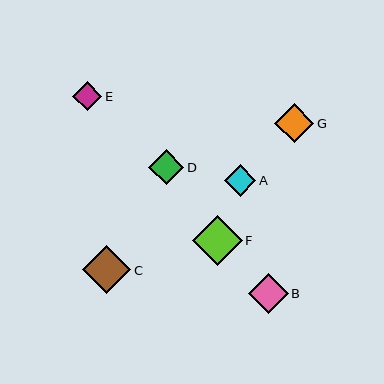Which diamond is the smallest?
Diamond E is the smallest with a size of approximately 29 pixels.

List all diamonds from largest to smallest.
From largest to smallest: F, C, B, G, D, A, E.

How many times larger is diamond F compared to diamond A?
Diamond F is approximately 1.6 times the size of diamond A.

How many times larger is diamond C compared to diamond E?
Diamond C is approximately 1.7 times the size of diamond E.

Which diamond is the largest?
Diamond F is the largest with a size of approximately 50 pixels.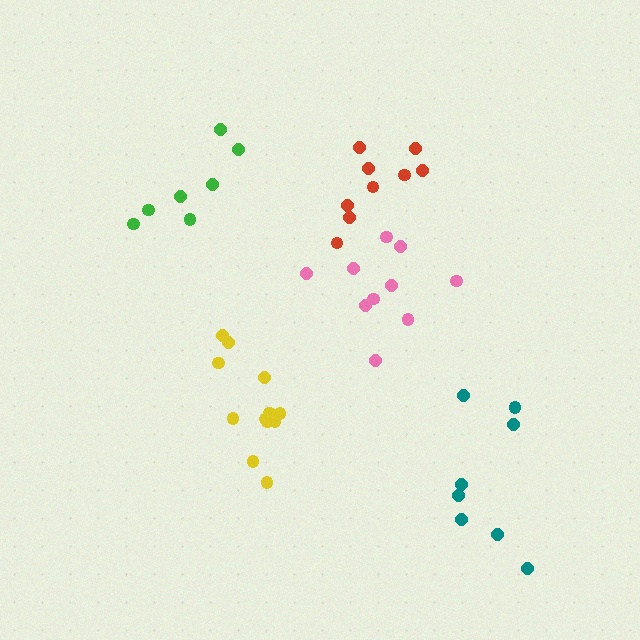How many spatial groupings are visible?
There are 5 spatial groupings.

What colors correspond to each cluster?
The clusters are colored: pink, yellow, teal, green, red.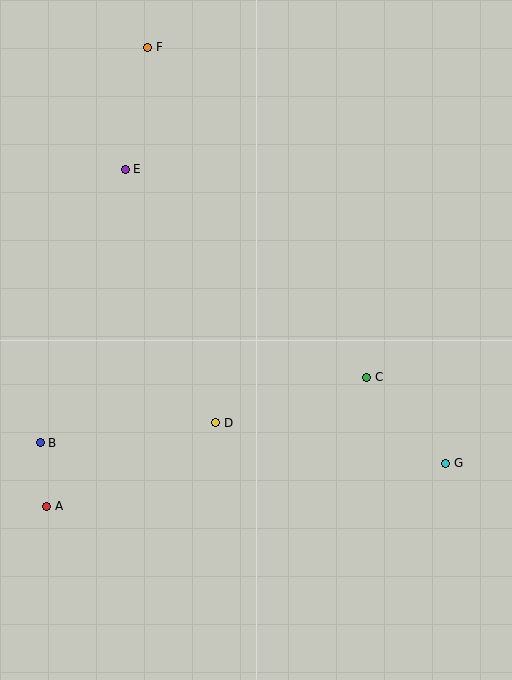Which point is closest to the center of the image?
Point D at (216, 423) is closest to the center.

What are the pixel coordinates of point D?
Point D is at (216, 423).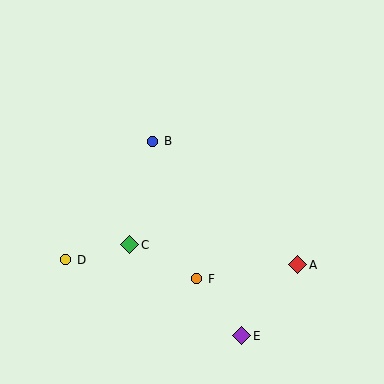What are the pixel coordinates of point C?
Point C is at (130, 245).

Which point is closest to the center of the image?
Point B at (153, 141) is closest to the center.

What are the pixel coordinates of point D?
Point D is at (66, 260).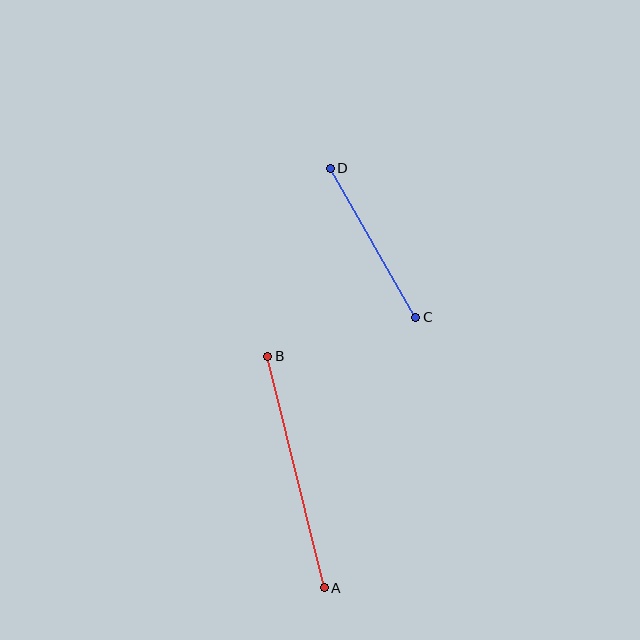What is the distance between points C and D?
The distance is approximately 172 pixels.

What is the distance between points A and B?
The distance is approximately 238 pixels.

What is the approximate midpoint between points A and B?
The midpoint is at approximately (296, 472) pixels.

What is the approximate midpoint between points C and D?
The midpoint is at approximately (373, 243) pixels.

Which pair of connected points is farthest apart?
Points A and B are farthest apart.